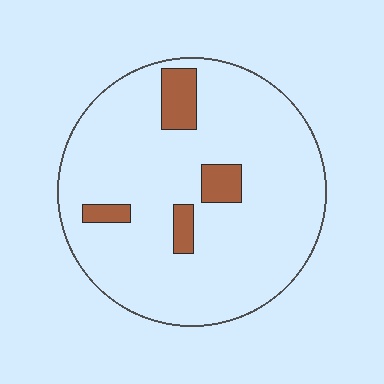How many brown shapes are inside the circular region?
4.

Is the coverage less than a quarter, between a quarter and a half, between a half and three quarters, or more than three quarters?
Less than a quarter.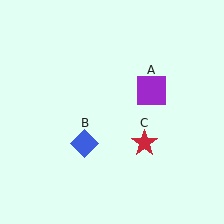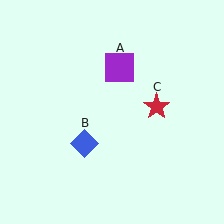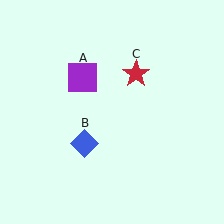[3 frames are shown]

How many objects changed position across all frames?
2 objects changed position: purple square (object A), red star (object C).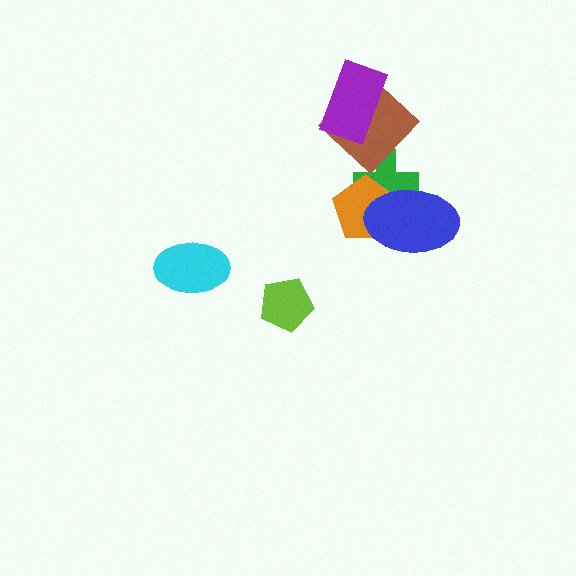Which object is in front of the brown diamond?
The purple rectangle is in front of the brown diamond.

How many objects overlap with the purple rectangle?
1 object overlaps with the purple rectangle.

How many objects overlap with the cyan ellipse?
0 objects overlap with the cyan ellipse.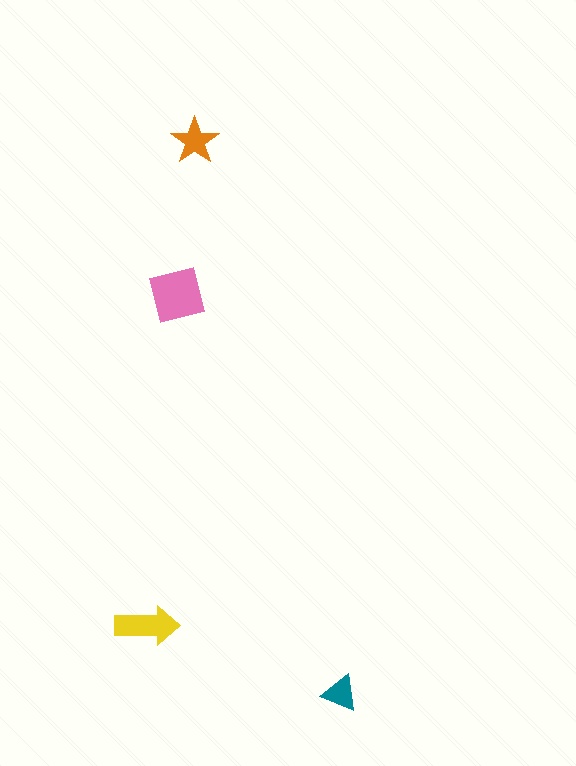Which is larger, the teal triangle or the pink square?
The pink square.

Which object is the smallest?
The teal triangle.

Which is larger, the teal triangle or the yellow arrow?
The yellow arrow.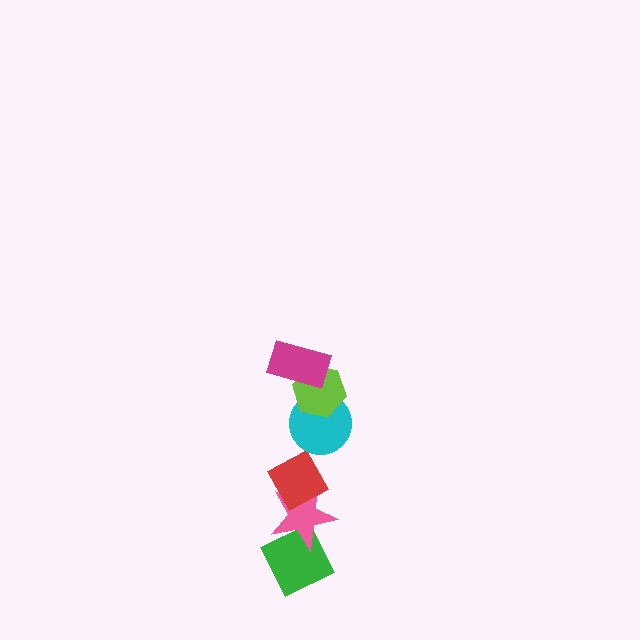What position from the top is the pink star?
The pink star is 5th from the top.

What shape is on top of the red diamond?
The cyan circle is on top of the red diamond.